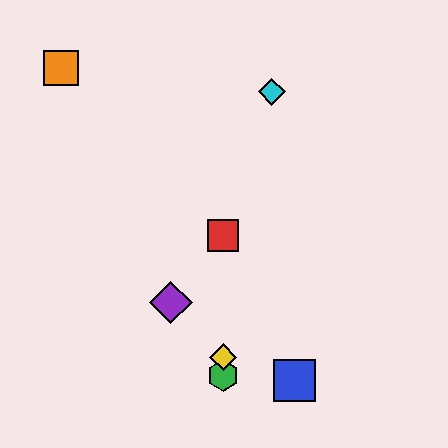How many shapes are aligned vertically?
3 shapes (the red square, the green hexagon, the yellow diamond) are aligned vertically.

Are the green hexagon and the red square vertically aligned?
Yes, both are at x≈223.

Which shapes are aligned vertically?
The red square, the green hexagon, the yellow diamond are aligned vertically.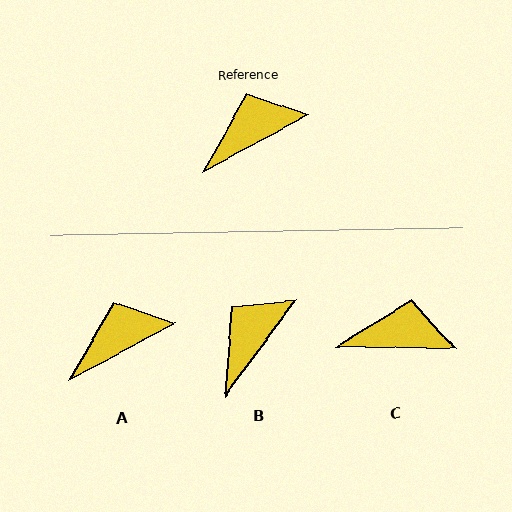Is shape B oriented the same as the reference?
No, it is off by about 25 degrees.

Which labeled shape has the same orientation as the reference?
A.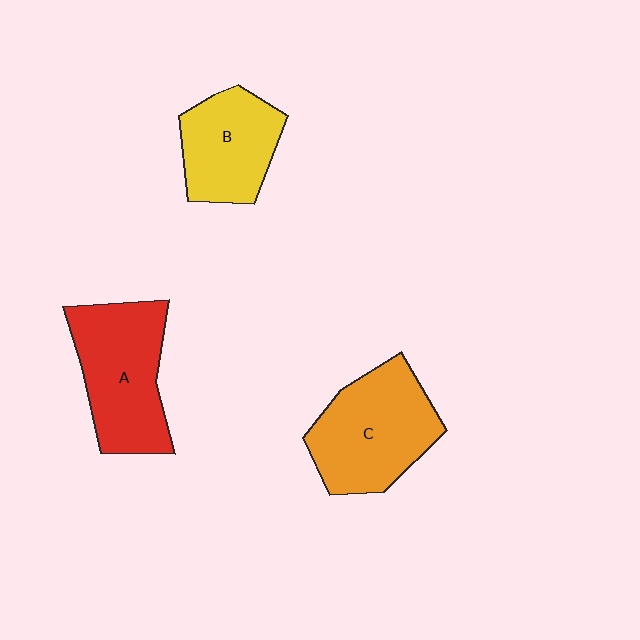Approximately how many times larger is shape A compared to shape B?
Approximately 1.3 times.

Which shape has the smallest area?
Shape B (yellow).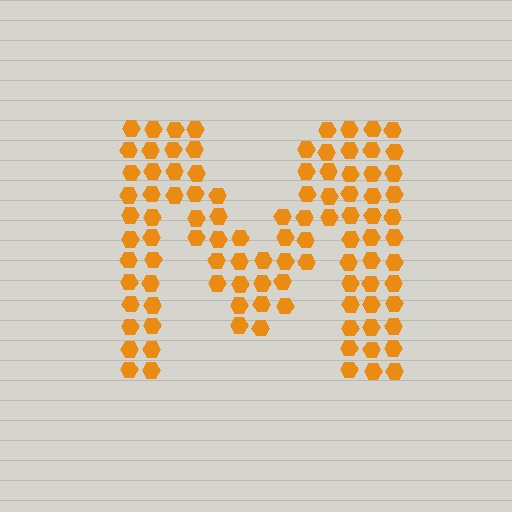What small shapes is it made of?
It is made of small hexagons.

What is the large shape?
The large shape is the letter M.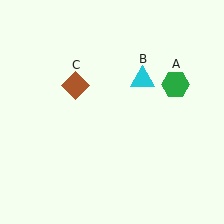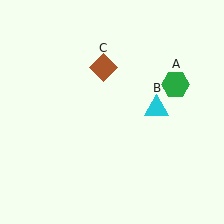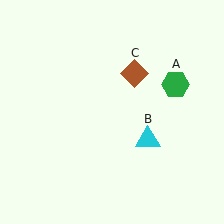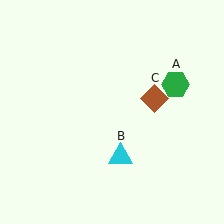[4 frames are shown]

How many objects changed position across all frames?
2 objects changed position: cyan triangle (object B), brown diamond (object C).